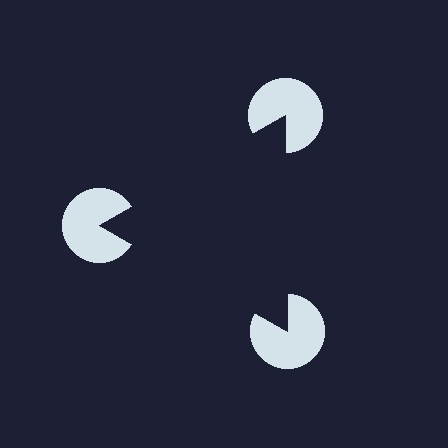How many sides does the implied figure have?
3 sides.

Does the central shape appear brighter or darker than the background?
It typically appears slightly darker than the background, even though no actual brightness change is drawn.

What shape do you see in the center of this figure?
An illusory triangle — its edges are inferred from the aligned wedge cuts in the pac-man discs, not physically drawn.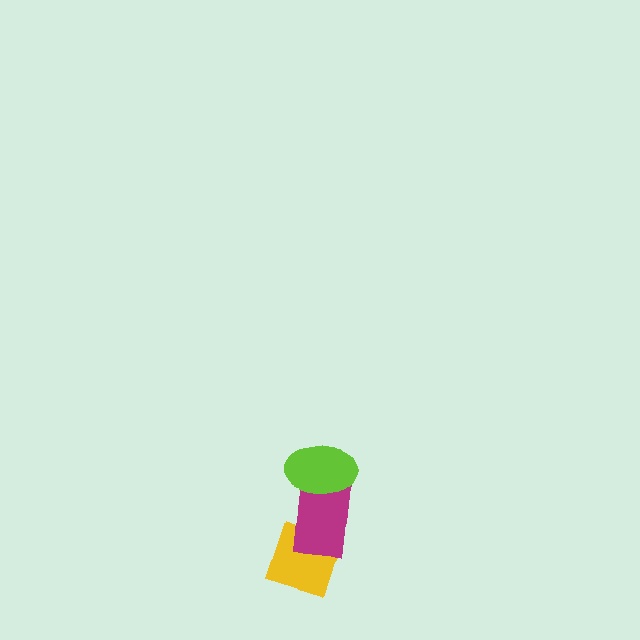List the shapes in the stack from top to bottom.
From top to bottom: the lime ellipse, the magenta rectangle, the yellow diamond.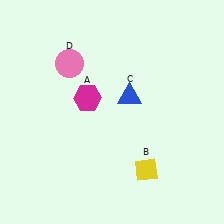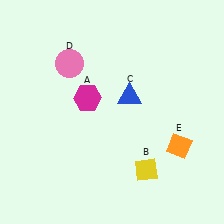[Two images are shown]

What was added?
An orange diamond (E) was added in Image 2.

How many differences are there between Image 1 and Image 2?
There is 1 difference between the two images.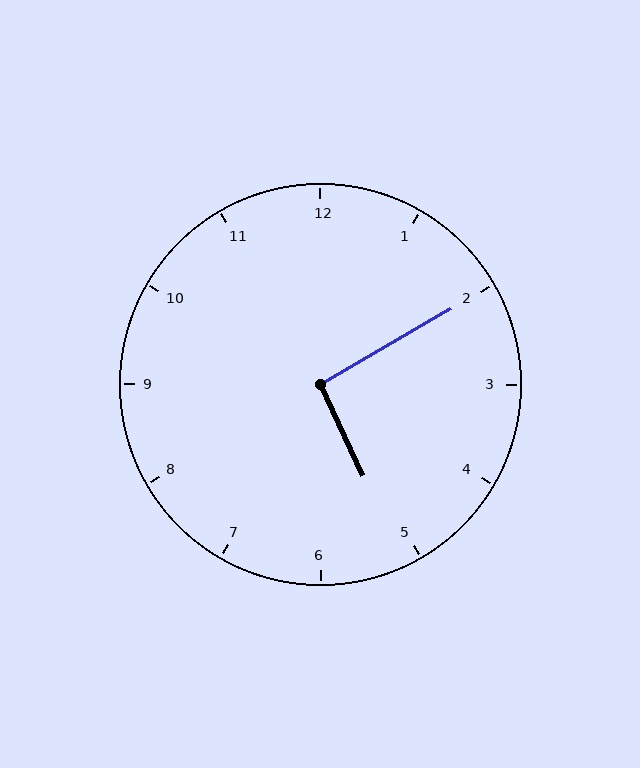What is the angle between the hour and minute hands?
Approximately 95 degrees.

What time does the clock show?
5:10.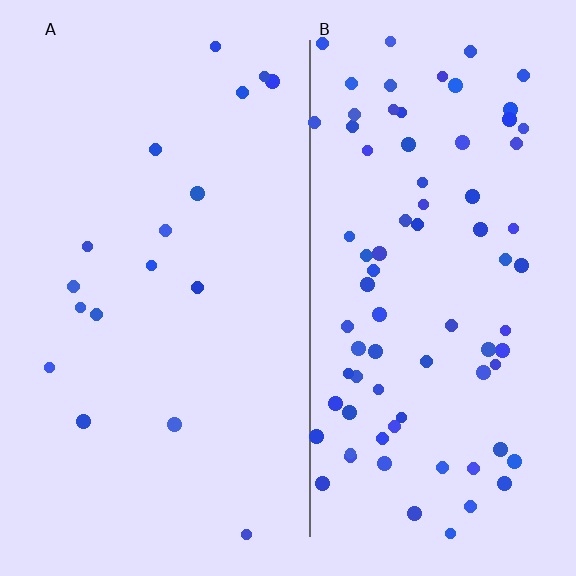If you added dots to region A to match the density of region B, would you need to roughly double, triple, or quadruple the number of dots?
Approximately quadruple.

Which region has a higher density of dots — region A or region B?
B (the right).